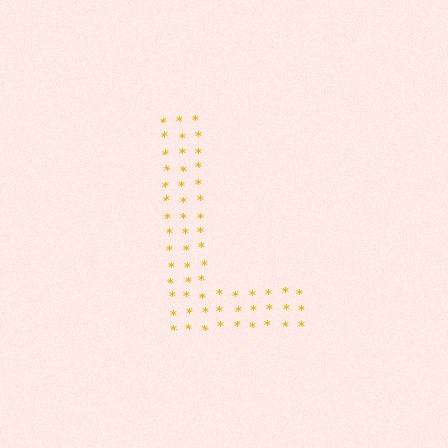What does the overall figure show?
The overall figure shows the letter L.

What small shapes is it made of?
It is made of small asterisks.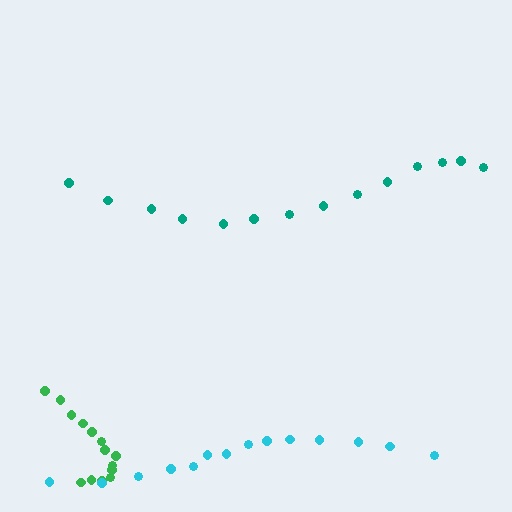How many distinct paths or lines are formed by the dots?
There are 3 distinct paths.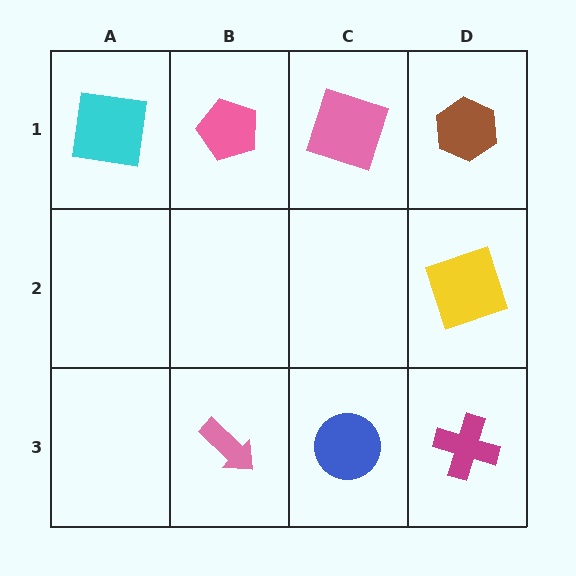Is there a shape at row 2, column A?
No, that cell is empty.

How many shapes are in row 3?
3 shapes.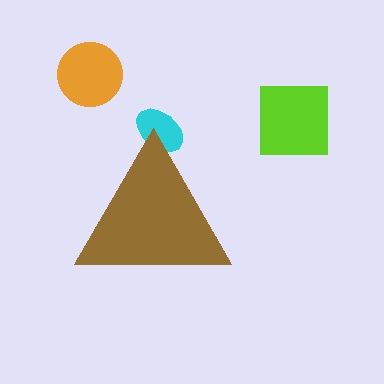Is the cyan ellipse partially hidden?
Yes, the cyan ellipse is partially hidden behind the brown triangle.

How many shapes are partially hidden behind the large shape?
1 shape is partially hidden.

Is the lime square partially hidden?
No, the lime square is fully visible.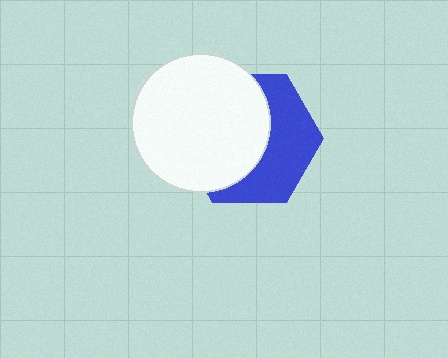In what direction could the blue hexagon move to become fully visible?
The blue hexagon could move right. That would shift it out from behind the white circle entirely.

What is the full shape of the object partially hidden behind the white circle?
The partially hidden object is a blue hexagon.